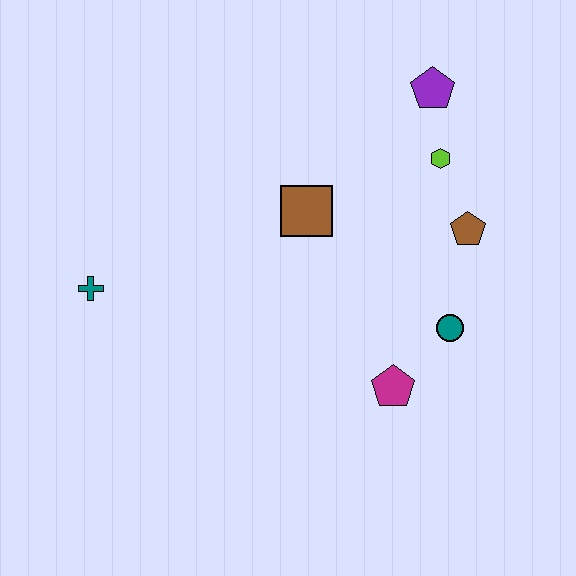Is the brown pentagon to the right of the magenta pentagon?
Yes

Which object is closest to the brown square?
The lime hexagon is closest to the brown square.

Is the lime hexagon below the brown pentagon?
No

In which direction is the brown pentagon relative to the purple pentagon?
The brown pentagon is below the purple pentagon.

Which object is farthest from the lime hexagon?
The teal cross is farthest from the lime hexagon.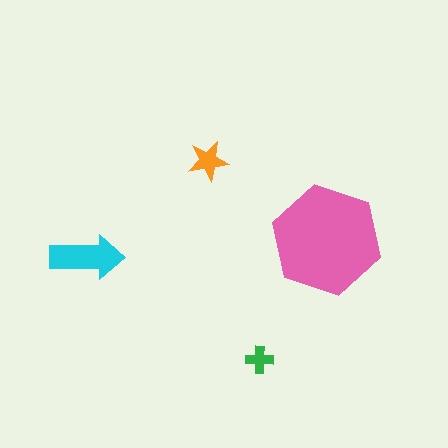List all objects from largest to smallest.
The pink hexagon, the cyan arrow, the orange star, the green cross.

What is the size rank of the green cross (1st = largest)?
4th.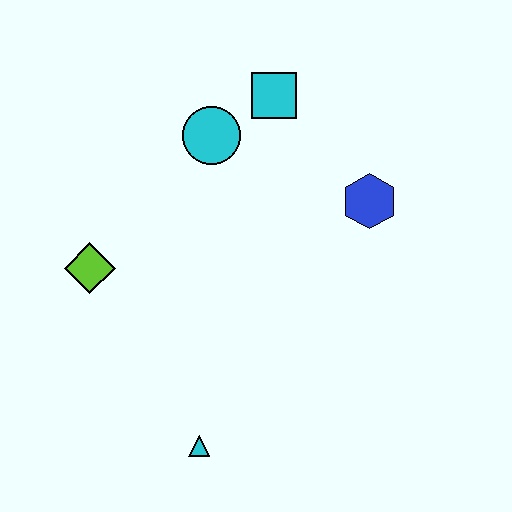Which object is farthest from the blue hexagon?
The cyan triangle is farthest from the blue hexagon.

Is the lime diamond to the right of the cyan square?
No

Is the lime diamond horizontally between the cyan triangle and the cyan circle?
No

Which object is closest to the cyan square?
The cyan circle is closest to the cyan square.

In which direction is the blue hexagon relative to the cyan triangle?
The blue hexagon is above the cyan triangle.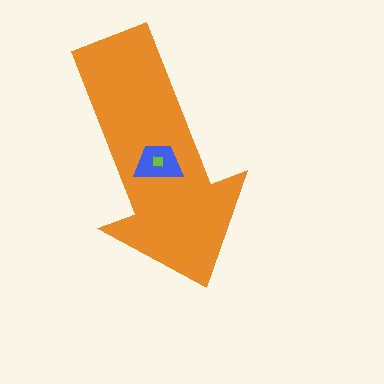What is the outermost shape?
The orange arrow.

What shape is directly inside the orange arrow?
The blue trapezoid.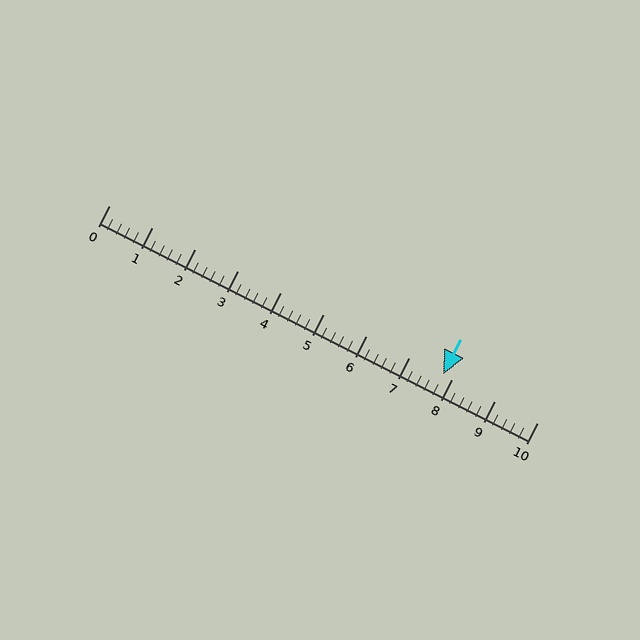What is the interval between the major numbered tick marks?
The major tick marks are spaced 1 units apart.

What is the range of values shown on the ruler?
The ruler shows values from 0 to 10.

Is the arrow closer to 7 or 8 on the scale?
The arrow is closer to 8.